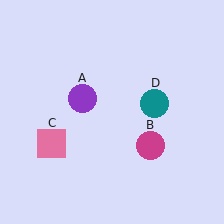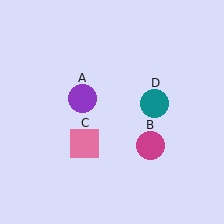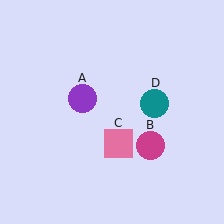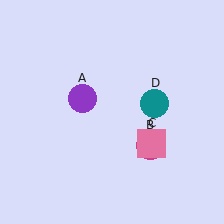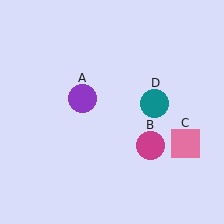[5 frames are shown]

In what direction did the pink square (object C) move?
The pink square (object C) moved right.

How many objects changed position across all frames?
1 object changed position: pink square (object C).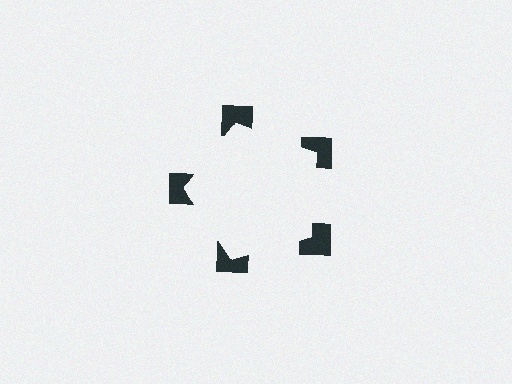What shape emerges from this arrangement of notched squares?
An illusory pentagon — its edges are inferred from the aligned wedge cuts in the notched squares, not physically drawn.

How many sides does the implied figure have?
5 sides.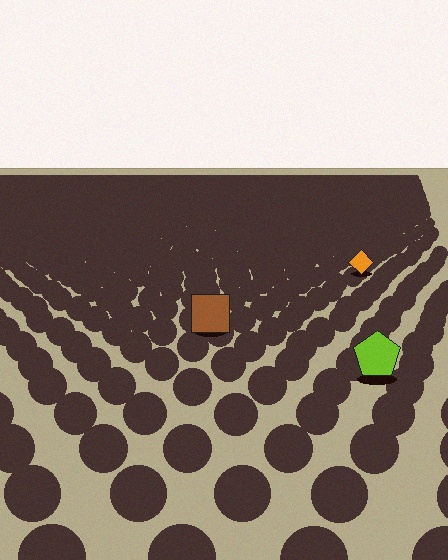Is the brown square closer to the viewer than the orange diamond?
Yes. The brown square is closer — you can tell from the texture gradient: the ground texture is coarser near it.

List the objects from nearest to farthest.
From nearest to farthest: the lime pentagon, the brown square, the orange diamond.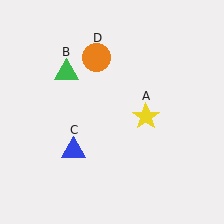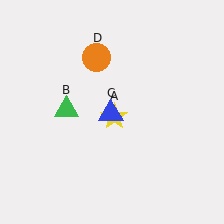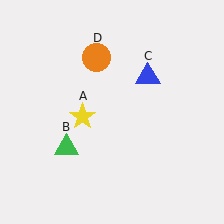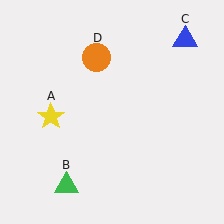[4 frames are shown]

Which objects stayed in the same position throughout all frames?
Orange circle (object D) remained stationary.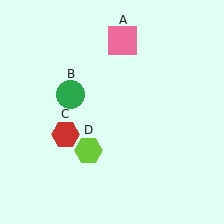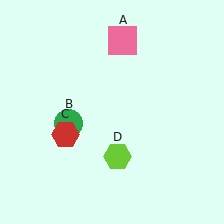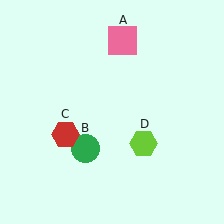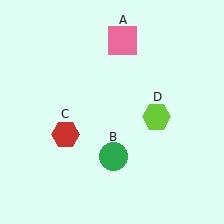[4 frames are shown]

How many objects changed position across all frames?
2 objects changed position: green circle (object B), lime hexagon (object D).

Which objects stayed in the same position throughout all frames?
Pink square (object A) and red hexagon (object C) remained stationary.